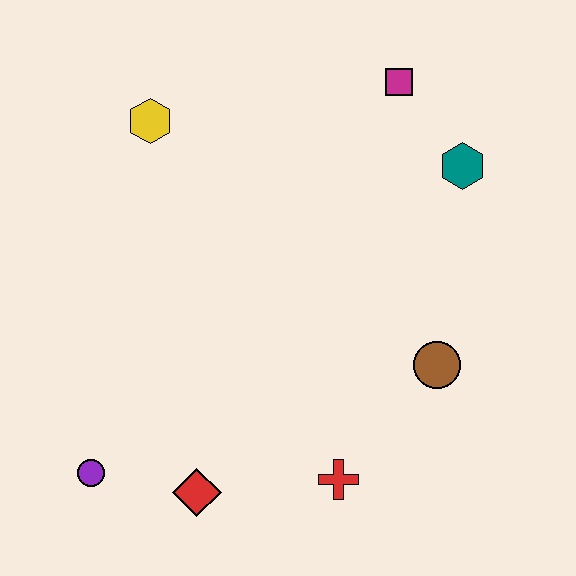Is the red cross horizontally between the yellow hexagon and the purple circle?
No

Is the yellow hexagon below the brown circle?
No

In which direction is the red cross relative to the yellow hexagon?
The red cross is below the yellow hexagon.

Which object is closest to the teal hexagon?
The magenta square is closest to the teal hexagon.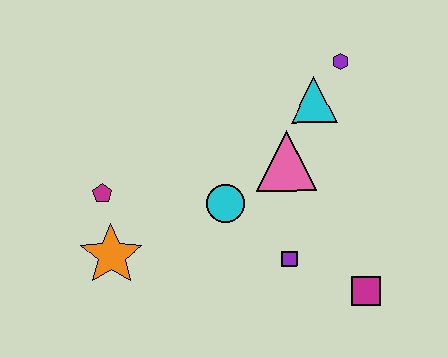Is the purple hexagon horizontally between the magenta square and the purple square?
Yes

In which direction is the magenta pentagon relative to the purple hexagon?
The magenta pentagon is to the left of the purple hexagon.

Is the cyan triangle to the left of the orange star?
No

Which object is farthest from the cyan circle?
The purple hexagon is farthest from the cyan circle.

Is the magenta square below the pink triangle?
Yes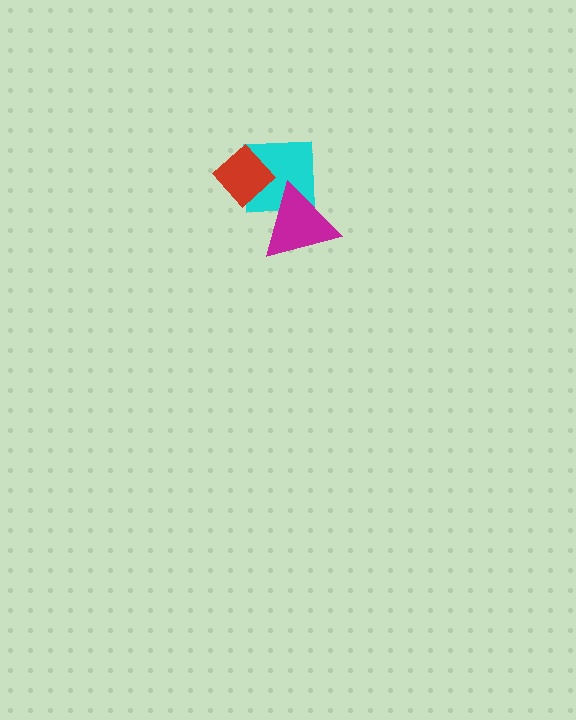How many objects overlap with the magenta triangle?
1 object overlaps with the magenta triangle.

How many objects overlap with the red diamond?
1 object overlaps with the red diamond.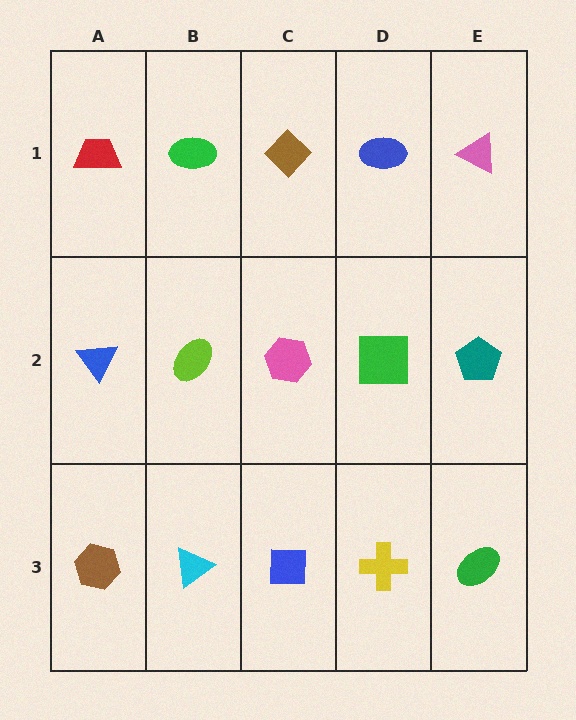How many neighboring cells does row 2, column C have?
4.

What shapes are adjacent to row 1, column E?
A teal pentagon (row 2, column E), a blue ellipse (row 1, column D).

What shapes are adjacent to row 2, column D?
A blue ellipse (row 1, column D), a yellow cross (row 3, column D), a pink hexagon (row 2, column C), a teal pentagon (row 2, column E).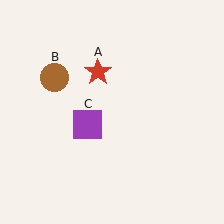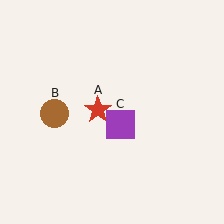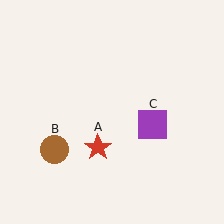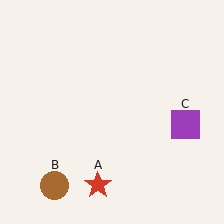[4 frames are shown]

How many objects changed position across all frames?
3 objects changed position: red star (object A), brown circle (object B), purple square (object C).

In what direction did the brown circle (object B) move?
The brown circle (object B) moved down.